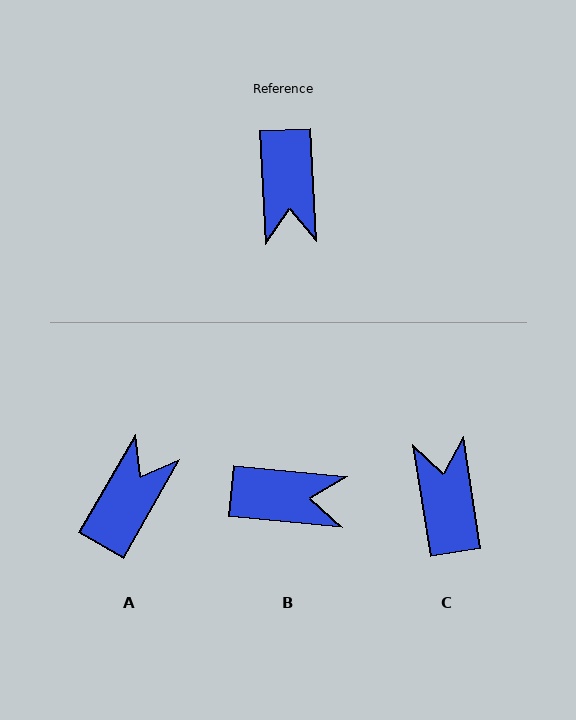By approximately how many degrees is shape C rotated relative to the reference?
Approximately 174 degrees clockwise.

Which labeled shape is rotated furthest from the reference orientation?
C, about 174 degrees away.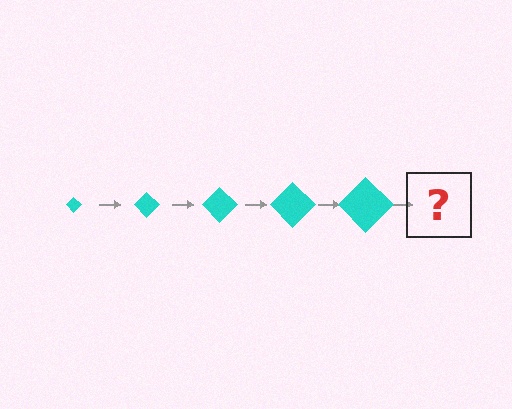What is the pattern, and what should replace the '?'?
The pattern is that the diamond gets progressively larger each step. The '?' should be a cyan diamond, larger than the previous one.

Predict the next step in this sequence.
The next step is a cyan diamond, larger than the previous one.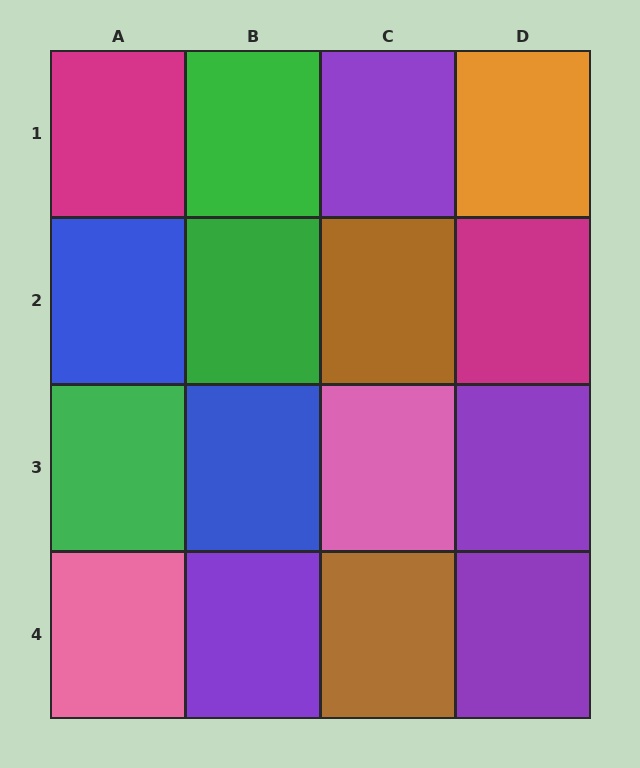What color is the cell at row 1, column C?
Purple.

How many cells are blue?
2 cells are blue.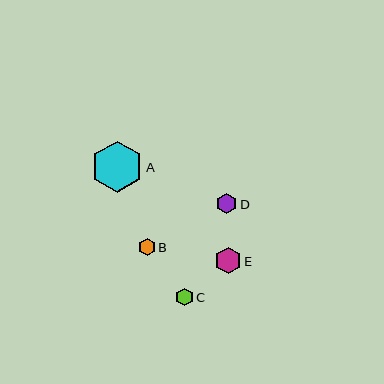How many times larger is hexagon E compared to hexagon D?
Hexagon E is approximately 1.3 times the size of hexagon D.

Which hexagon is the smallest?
Hexagon B is the smallest with a size of approximately 17 pixels.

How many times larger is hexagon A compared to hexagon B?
Hexagon A is approximately 3.1 times the size of hexagon B.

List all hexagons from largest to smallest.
From largest to smallest: A, E, D, C, B.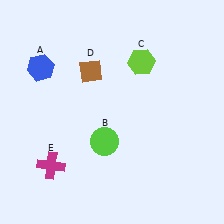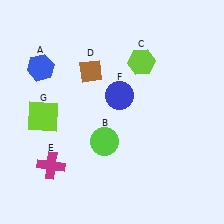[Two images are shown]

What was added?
A blue circle (F), a lime square (G) were added in Image 2.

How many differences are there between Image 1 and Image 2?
There are 2 differences between the two images.